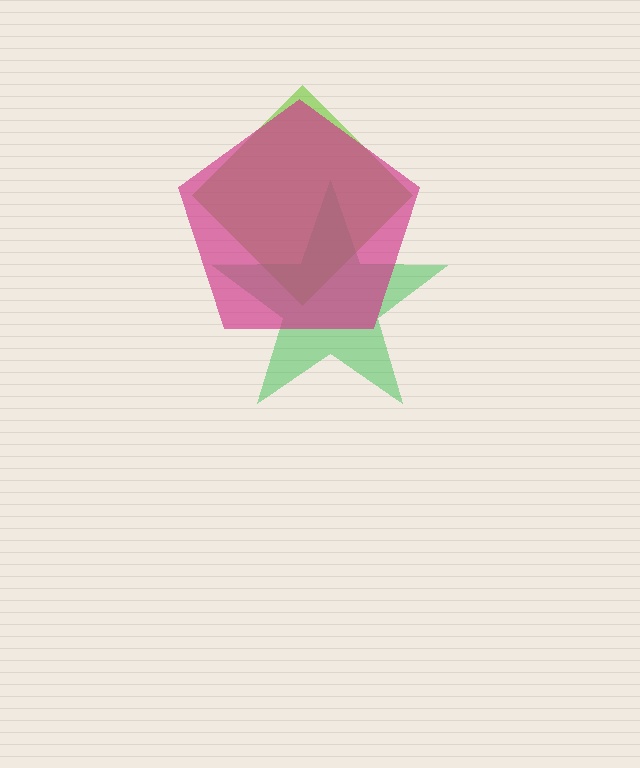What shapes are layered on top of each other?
The layered shapes are: a lime diamond, a green star, a magenta pentagon.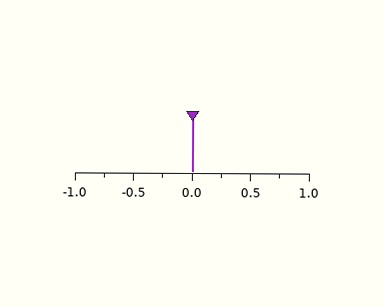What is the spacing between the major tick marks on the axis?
The major ticks are spaced 0.5 apart.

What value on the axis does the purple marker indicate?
The marker indicates approximately 0.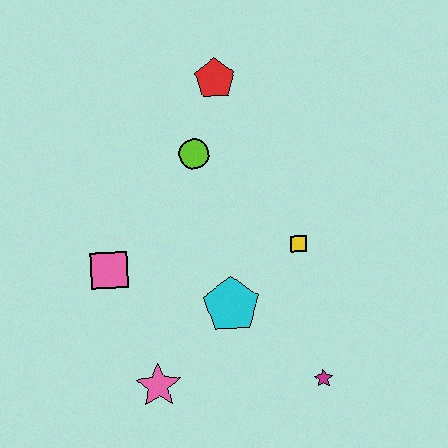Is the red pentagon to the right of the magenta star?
No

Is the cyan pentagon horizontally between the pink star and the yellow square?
Yes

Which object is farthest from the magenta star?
The red pentagon is farthest from the magenta star.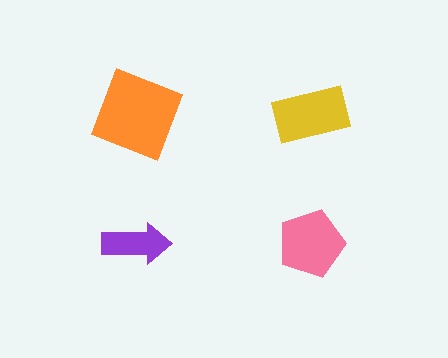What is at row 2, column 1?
A purple arrow.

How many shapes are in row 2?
2 shapes.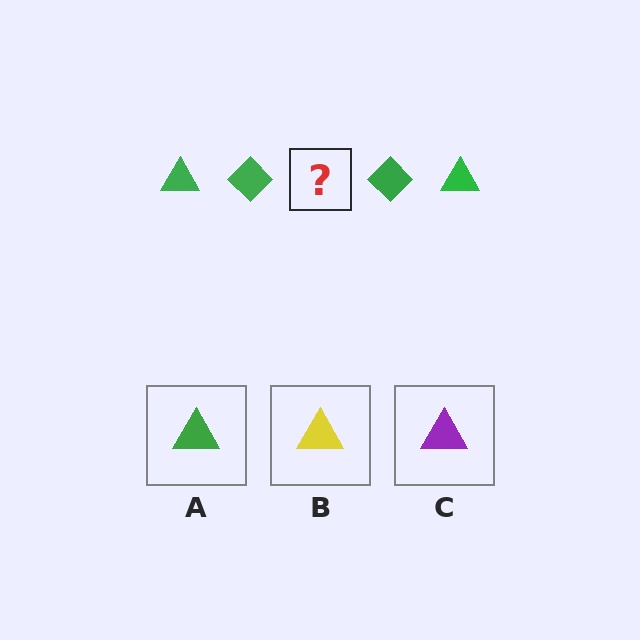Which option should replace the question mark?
Option A.